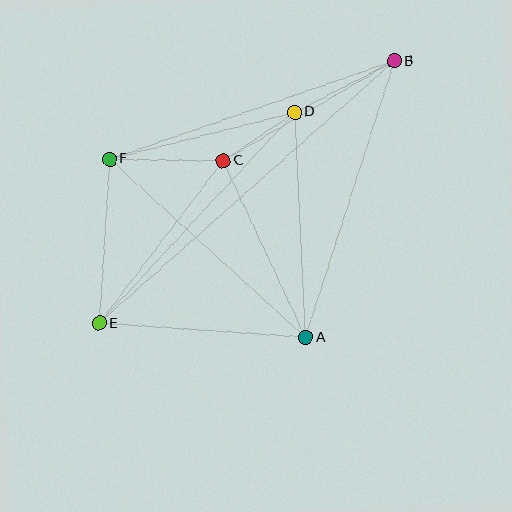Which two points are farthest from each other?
Points B and E are farthest from each other.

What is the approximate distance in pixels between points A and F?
The distance between A and F is approximately 265 pixels.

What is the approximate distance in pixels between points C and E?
The distance between C and E is approximately 204 pixels.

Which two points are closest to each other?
Points C and D are closest to each other.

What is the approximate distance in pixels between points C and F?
The distance between C and F is approximately 114 pixels.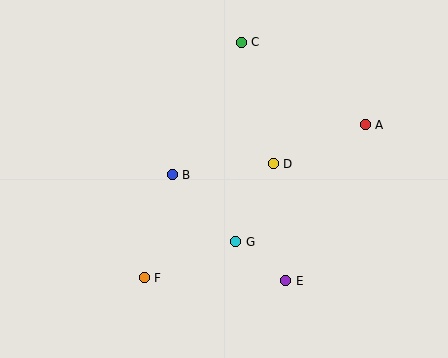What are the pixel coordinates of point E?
Point E is at (286, 281).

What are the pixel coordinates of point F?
Point F is at (144, 278).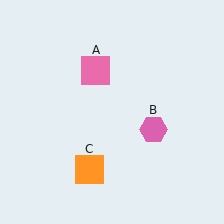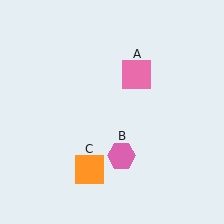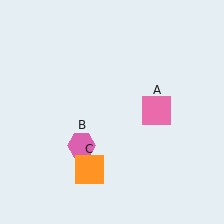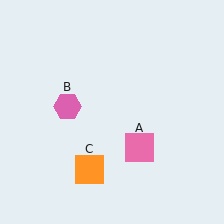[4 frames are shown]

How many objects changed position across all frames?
2 objects changed position: pink square (object A), pink hexagon (object B).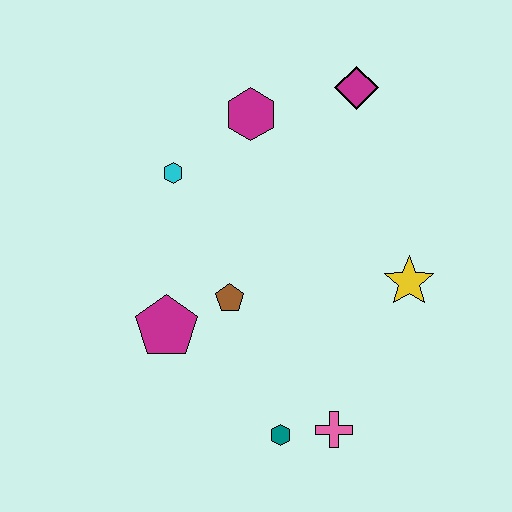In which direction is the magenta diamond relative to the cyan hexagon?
The magenta diamond is to the right of the cyan hexagon.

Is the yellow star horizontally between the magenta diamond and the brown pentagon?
No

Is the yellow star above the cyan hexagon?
No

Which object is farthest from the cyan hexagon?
The pink cross is farthest from the cyan hexagon.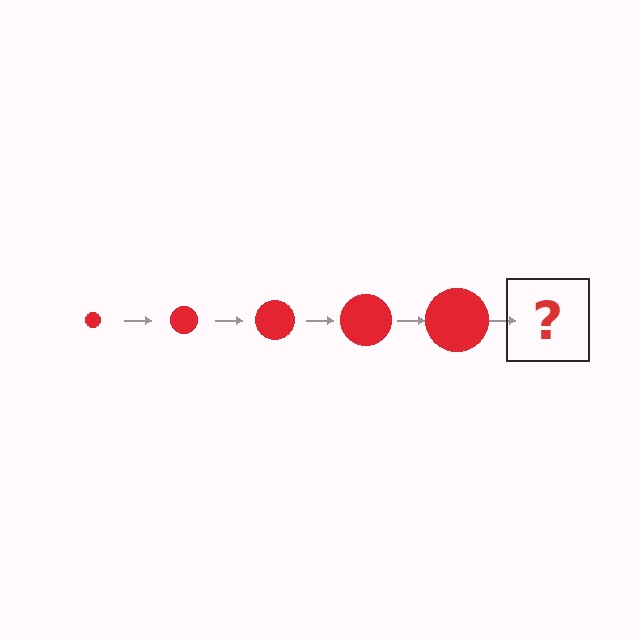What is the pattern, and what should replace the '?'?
The pattern is that the circle gets progressively larger each step. The '?' should be a red circle, larger than the previous one.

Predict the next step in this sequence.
The next step is a red circle, larger than the previous one.